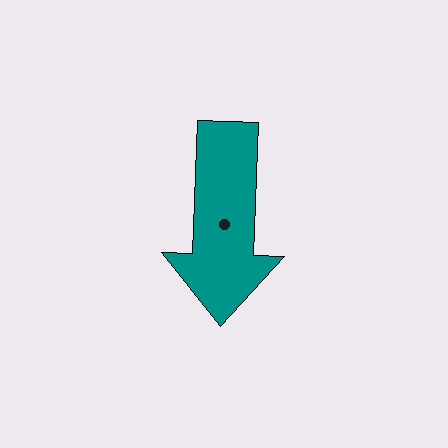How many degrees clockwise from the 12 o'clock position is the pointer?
Approximately 182 degrees.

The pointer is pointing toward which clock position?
Roughly 6 o'clock.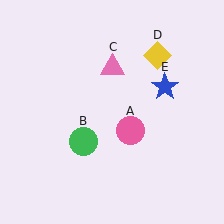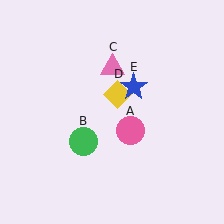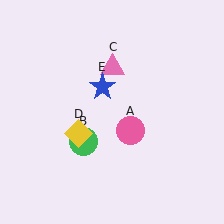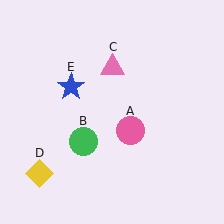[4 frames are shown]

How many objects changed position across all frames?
2 objects changed position: yellow diamond (object D), blue star (object E).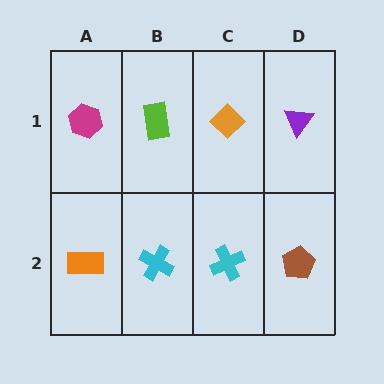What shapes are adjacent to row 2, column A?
A magenta hexagon (row 1, column A), a cyan cross (row 2, column B).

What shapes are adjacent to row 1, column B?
A cyan cross (row 2, column B), a magenta hexagon (row 1, column A), an orange diamond (row 1, column C).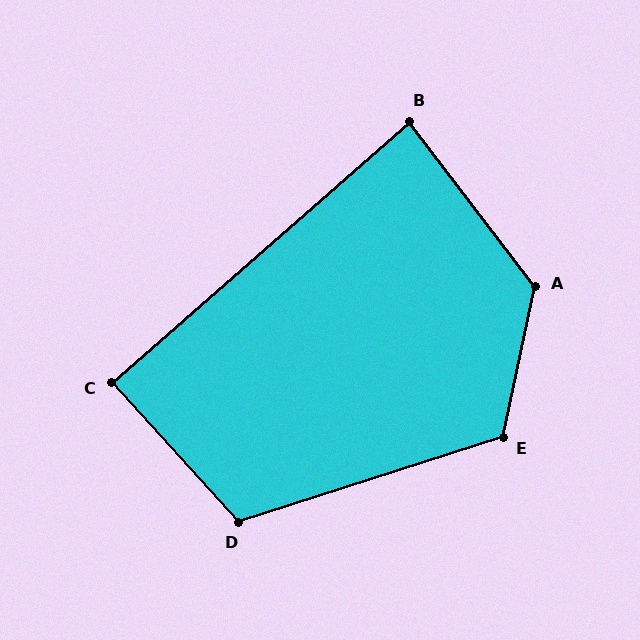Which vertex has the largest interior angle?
A, at approximately 131 degrees.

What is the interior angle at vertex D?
Approximately 115 degrees (obtuse).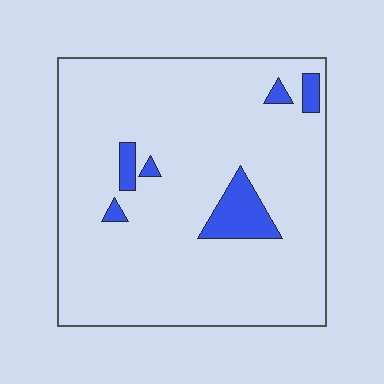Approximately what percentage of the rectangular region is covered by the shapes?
Approximately 10%.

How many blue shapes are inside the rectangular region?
6.